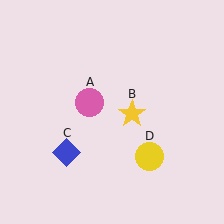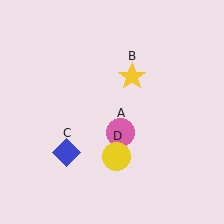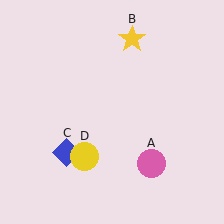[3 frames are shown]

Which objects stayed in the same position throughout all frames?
Blue diamond (object C) remained stationary.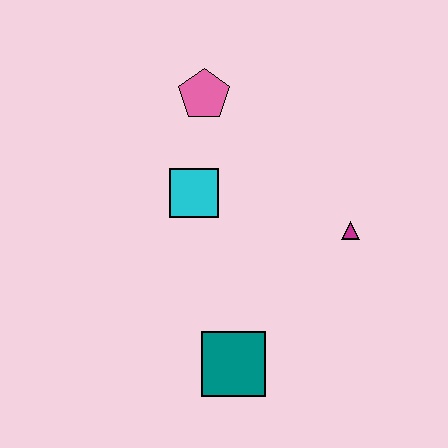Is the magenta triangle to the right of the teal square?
Yes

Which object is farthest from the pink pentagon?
The teal square is farthest from the pink pentagon.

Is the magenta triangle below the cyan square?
Yes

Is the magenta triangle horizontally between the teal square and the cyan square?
No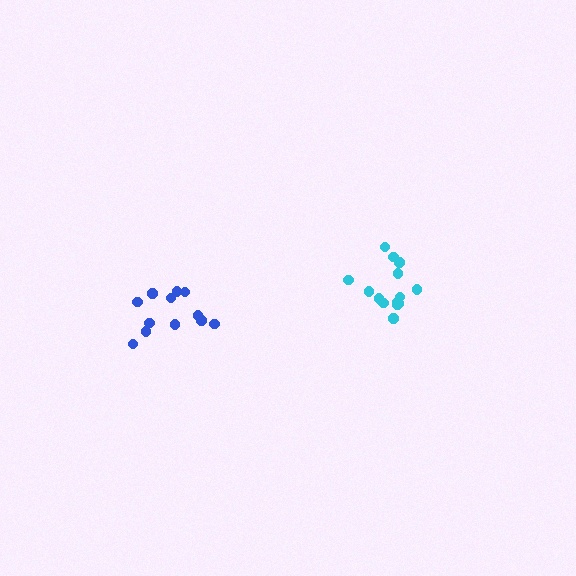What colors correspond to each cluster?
The clusters are colored: blue, cyan.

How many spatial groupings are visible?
There are 2 spatial groupings.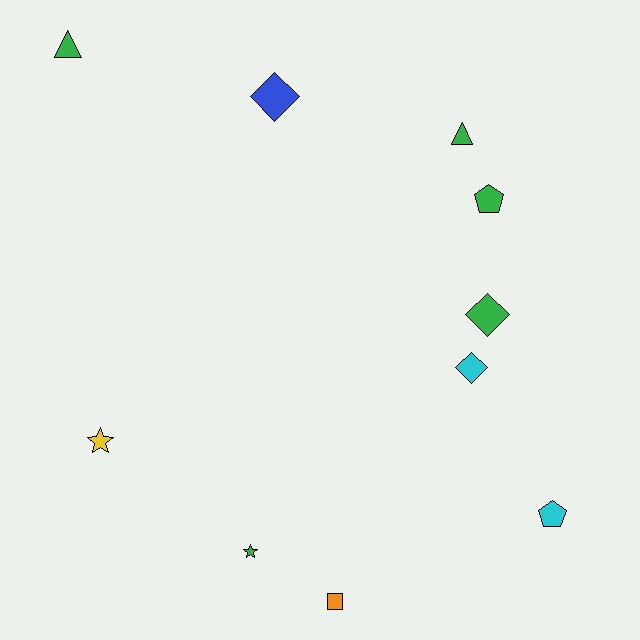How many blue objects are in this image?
There is 1 blue object.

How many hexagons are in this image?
There are no hexagons.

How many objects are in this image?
There are 10 objects.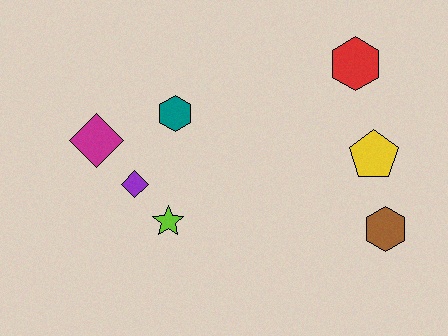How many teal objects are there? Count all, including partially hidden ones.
There is 1 teal object.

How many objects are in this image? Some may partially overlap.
There are 7 objects.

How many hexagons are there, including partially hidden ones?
There are 3 hexagons.